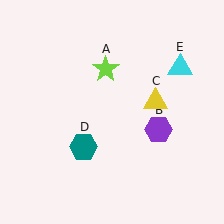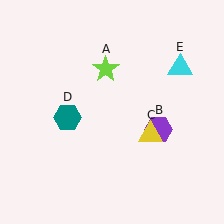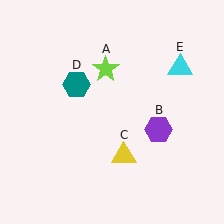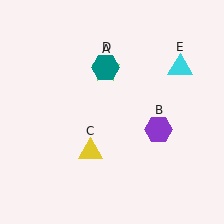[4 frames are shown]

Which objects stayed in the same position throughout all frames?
Lime star (object A) and purple hexagon (object B) and cyan triangle (object E) remained stationary.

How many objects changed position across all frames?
2 objects changed position: yellow triangle (object C), teal hexagon (object D).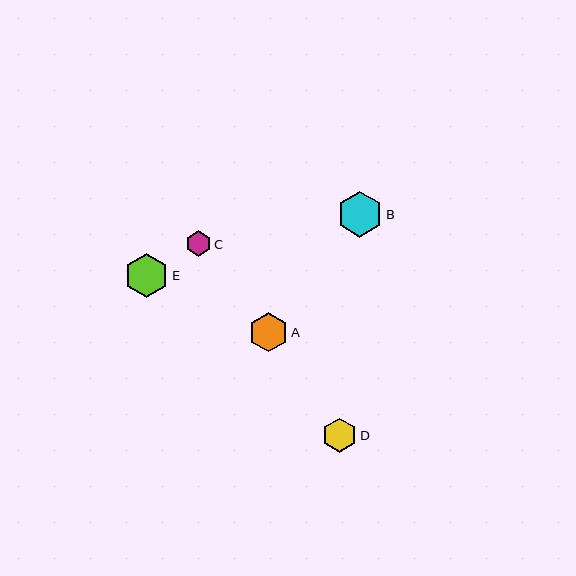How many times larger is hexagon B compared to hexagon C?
Hexagon B is approximately 1.8 times the size of hexagon C.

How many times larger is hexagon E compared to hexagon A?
Hexagon E is approximately 1.1 times the size of hexagon A.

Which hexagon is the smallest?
Hexagon C is the smallest with a size of approximately 25 pixels.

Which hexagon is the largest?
Hexagon B is the largest with a size of approximately 46 pixels.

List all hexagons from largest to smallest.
From largest to smallest: B, E, A, D, C.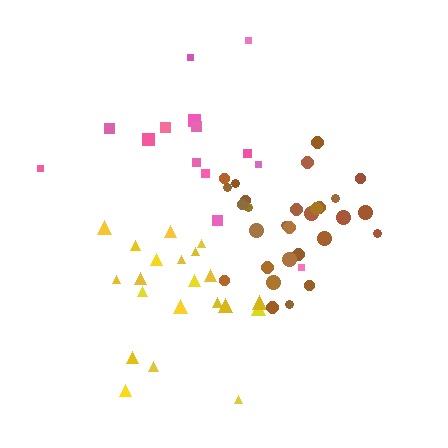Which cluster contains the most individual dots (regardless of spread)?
Brown (29).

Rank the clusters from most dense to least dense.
brown, yellow, pink.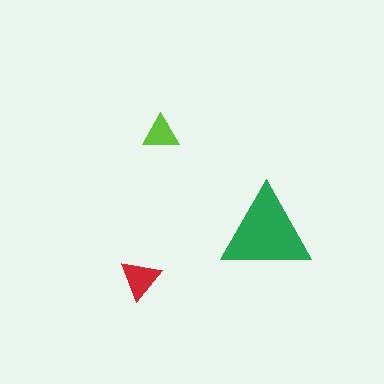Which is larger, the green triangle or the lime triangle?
The green one.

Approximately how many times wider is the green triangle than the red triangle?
About 2 times wider.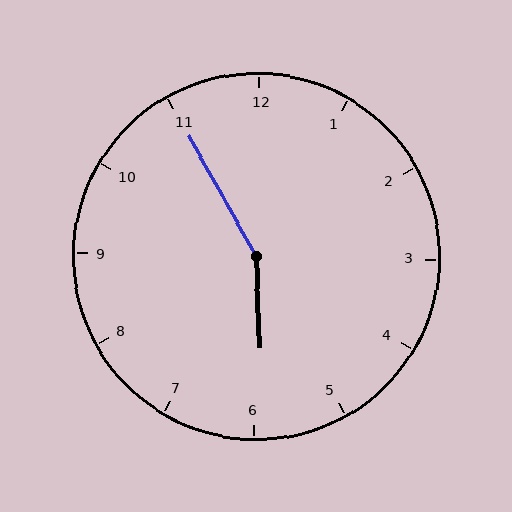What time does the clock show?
5:55.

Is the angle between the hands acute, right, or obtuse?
It is obtuse.